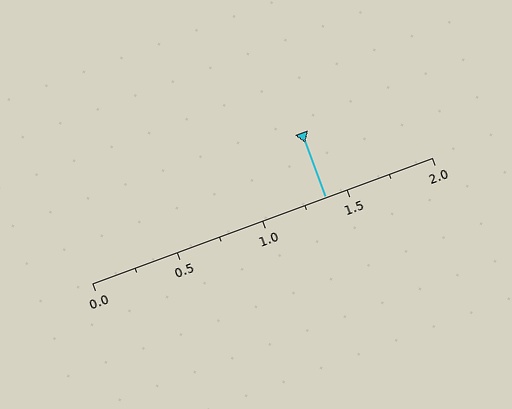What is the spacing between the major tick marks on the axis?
The major ticks are spaced 0.5 apart.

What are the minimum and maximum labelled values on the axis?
The axis runs from 0.0 to 2.0.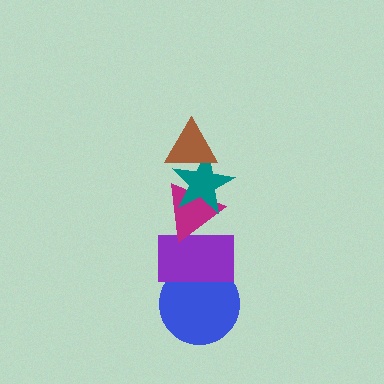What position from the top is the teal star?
The teal star is 2nd from the top.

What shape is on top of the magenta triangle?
The teal star is on top of the magenta triangle.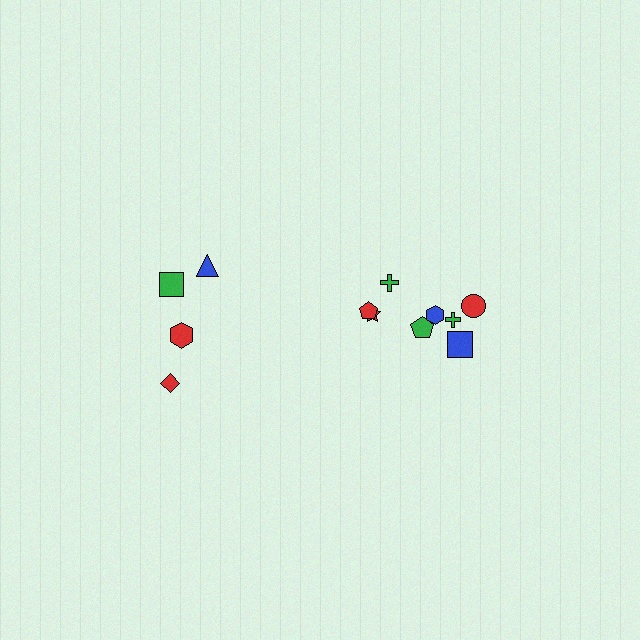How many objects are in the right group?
There are 8 objects.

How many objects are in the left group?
There are 4 objects.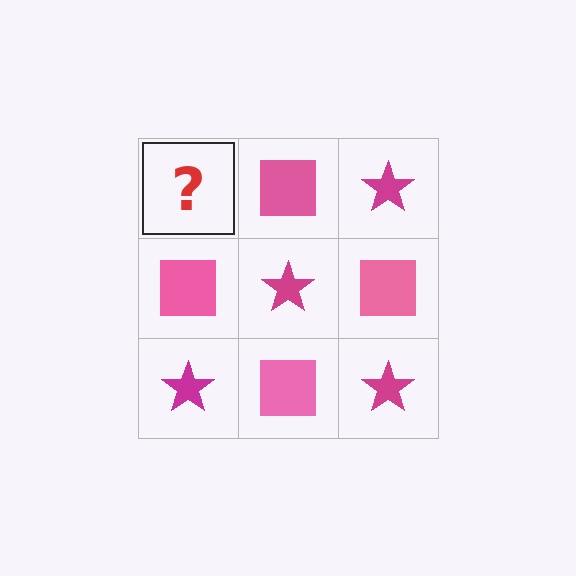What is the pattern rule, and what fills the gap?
The rule is that it alternates magenta star and pink square in a checkerboard pattern. The gap should be filled with a magenta star.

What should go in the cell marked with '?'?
The missing cell should contain a magenta star.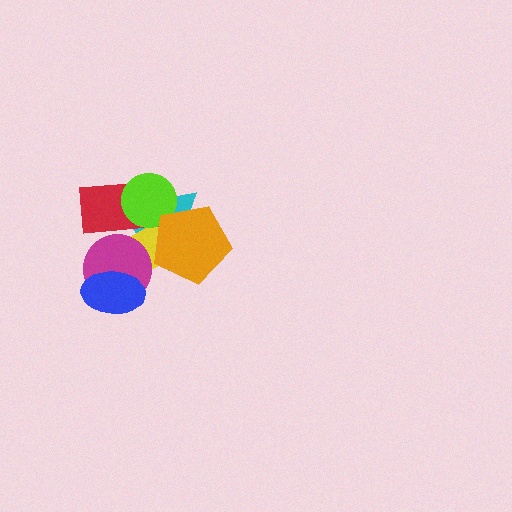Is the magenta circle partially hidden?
Yes, it is partially covered by another shape.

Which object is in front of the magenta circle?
The blue ellipse is in front of the magenta circle.